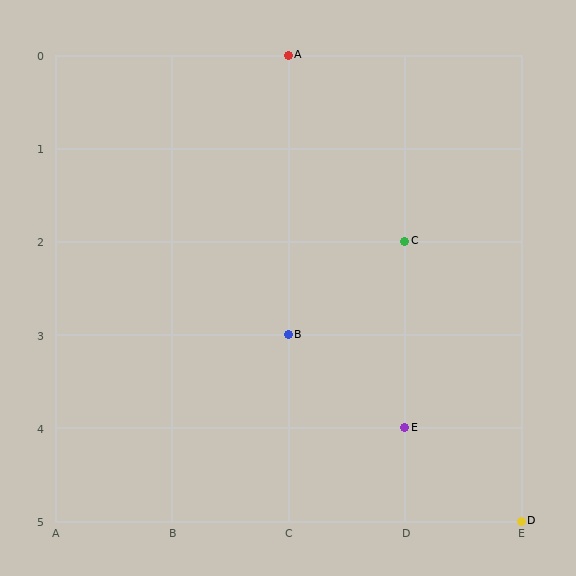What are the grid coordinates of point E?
Point E is at grid coordinates (D, 4).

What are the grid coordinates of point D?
Point D is at grid coordinates (E, 5).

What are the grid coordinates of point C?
Point C is at grid coordinates (D, 2).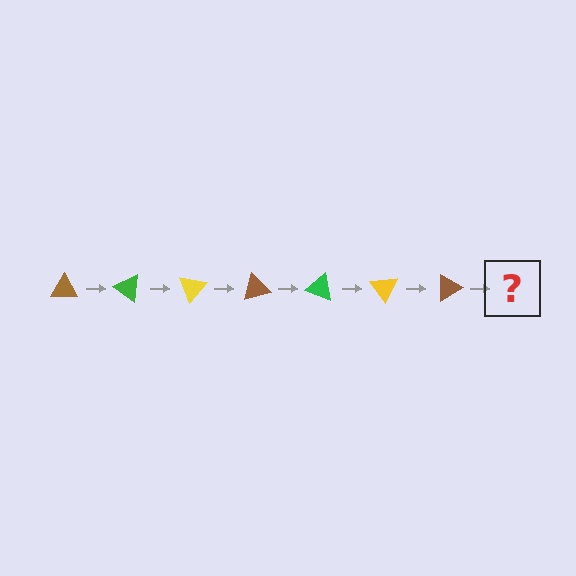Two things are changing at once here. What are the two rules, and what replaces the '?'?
The two rules are that it rotates 35 degrees each step and the color cycles through brown, green, and yellow. The '?' should be a green triangle, rotated 245 degrees from the start.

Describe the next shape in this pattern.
It should be a green triangle, rotated 245 degrees from the start.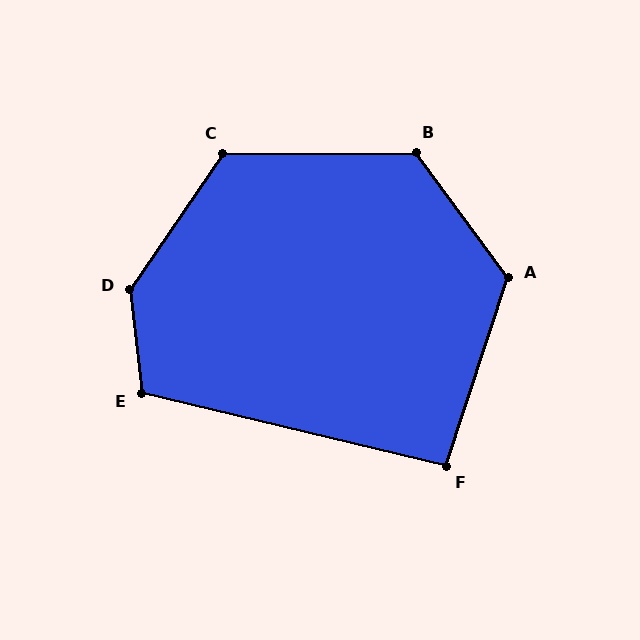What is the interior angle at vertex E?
Approximately 110 degrees (obtuse).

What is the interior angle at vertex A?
Approximately 125 degrees (obtuse).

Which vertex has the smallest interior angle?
F, at approximately 95 degrees.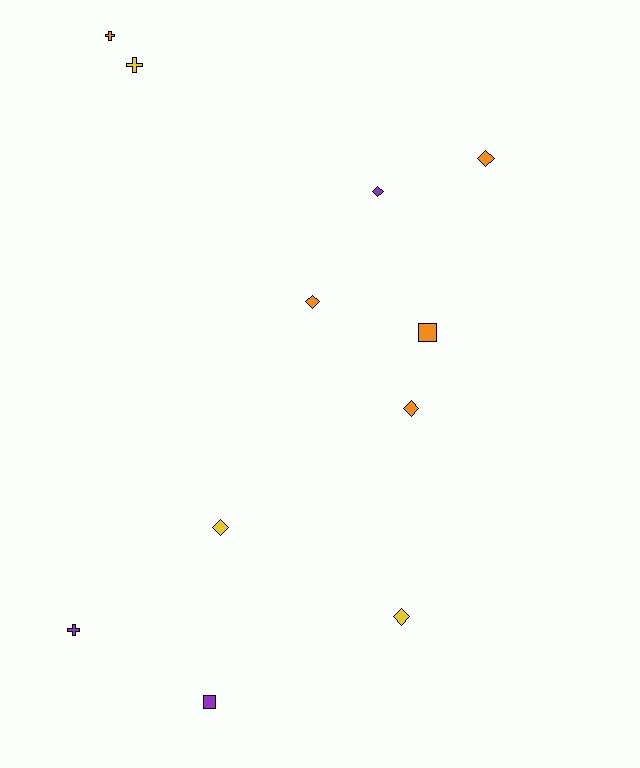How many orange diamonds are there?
There are 3 orange diamonds.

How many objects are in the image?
There are 11 objects.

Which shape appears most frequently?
Diamond, with 6 objects.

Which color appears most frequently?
Orange, with 5 objects.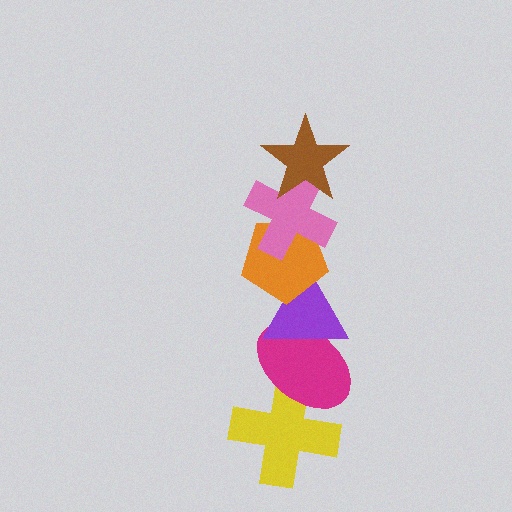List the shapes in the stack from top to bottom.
From top to bottom: the brown star, the pink cross, the orange pentagon, the purple triangle, the magenta ellipse, the yellow cross.